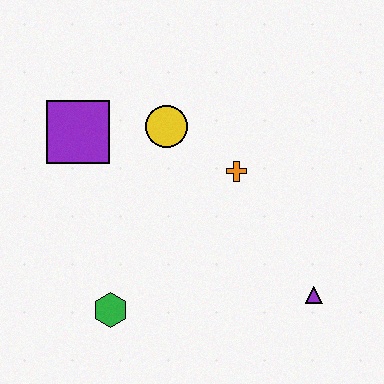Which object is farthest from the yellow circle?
The purple triangle is farthest from the yellow circle.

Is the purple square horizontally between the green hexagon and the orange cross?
No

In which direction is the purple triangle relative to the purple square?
The purple triangle is to the right of the purple square.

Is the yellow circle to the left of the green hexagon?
No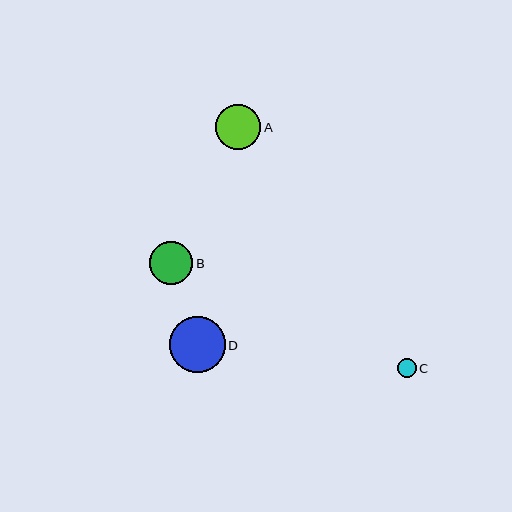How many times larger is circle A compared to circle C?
Circle A is approximately 2.4 times the size of circle C.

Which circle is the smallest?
Circle C is the smallest with a size of approximately 18 pixels.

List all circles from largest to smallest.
From largest to smallest: D, A, B, C.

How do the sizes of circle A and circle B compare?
Circle A and circle B are approximately the same size.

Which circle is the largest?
Circle D is the largest with a size of approximately 56 pixels.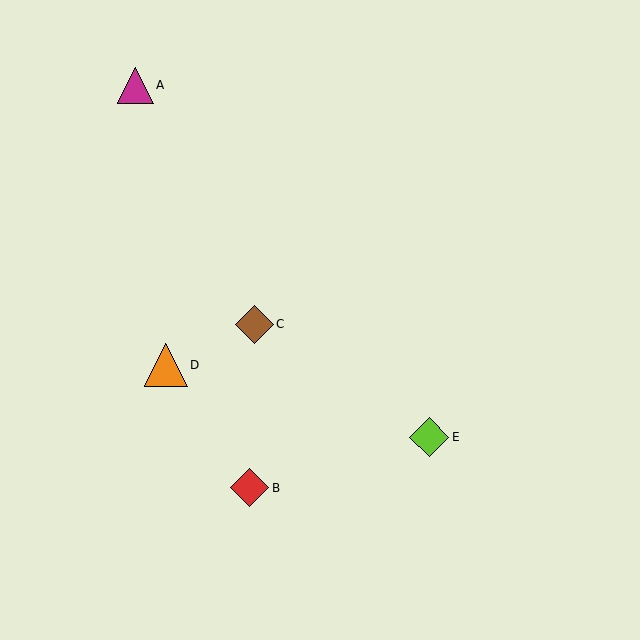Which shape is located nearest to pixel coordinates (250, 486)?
The red diamond (labeled B) at (250, 488) is nearest to that location.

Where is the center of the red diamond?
The center of the red diamond is at (250, 488).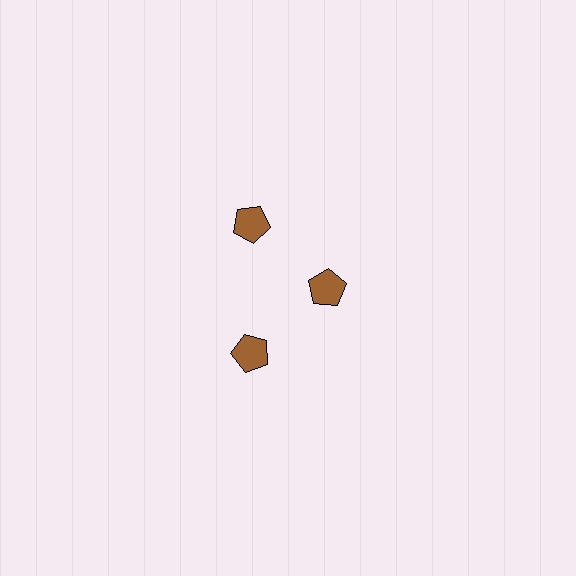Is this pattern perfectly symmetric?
No. The 3 brown pentagons are arranged in a ring, but one element near the 3 o'clock position is pulled inward toward the center, breaking the 3-fold rotational symmetry.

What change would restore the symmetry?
The symmetry would be restored by moving it outward, back onto the ring so that all 3 pentagons sit at equal angles and equal distance from the center.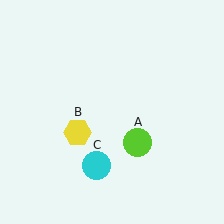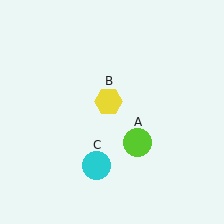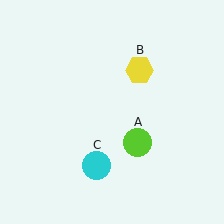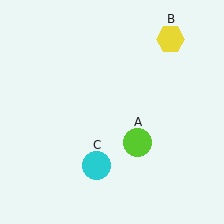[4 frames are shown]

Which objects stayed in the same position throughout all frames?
Lime circle (object A) and cyan circle (object C) remained stationary.